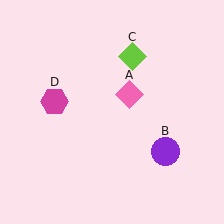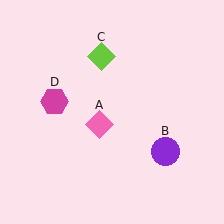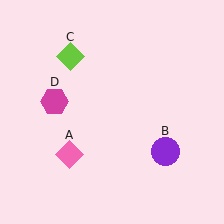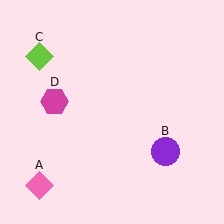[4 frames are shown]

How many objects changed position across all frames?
2 objects changed position: pink diamond (object A), lime diamond (object C).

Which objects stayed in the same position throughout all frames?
Purple circle (object B) and magenta hexagon (object D) remained stationary.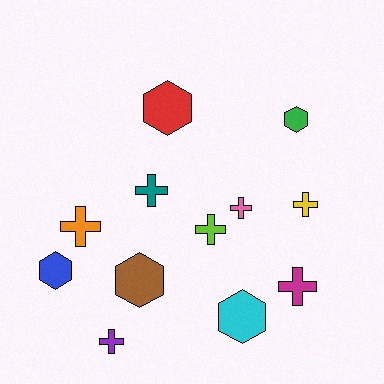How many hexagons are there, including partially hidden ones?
There are 5 hexagons.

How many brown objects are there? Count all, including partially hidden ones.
There is 1 brown object.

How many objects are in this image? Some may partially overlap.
There are 12 objects.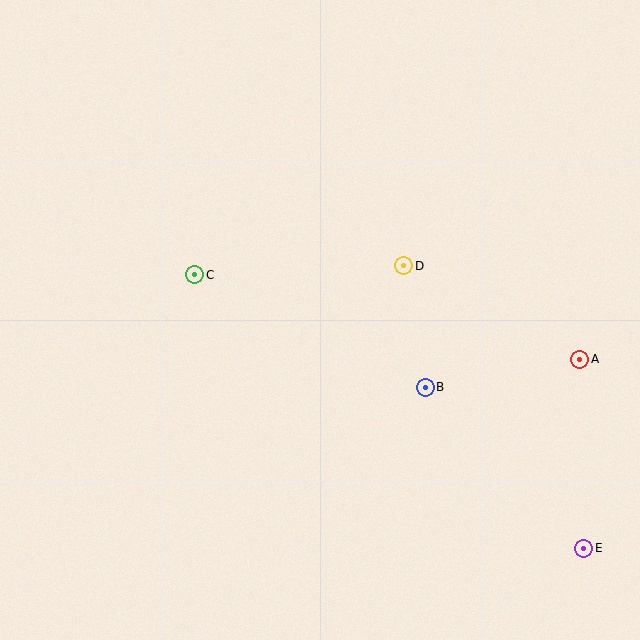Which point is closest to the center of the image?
Point D at (404, 266) is closest to the center.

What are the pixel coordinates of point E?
Point E is at (584, 548).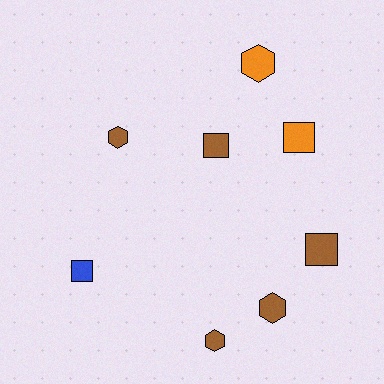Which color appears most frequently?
Brown, with 5 objects.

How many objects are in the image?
There are 8 objects.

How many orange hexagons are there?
There is 1 orange hexagon.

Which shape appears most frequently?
Hexagon, with 4 objects.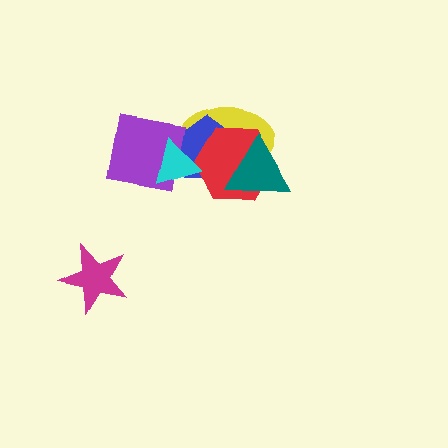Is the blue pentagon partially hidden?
Yes, it is partially covered by another shape.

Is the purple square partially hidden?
Yes, it is partially covered by another shape.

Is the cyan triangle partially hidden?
No, no other shape covers it.